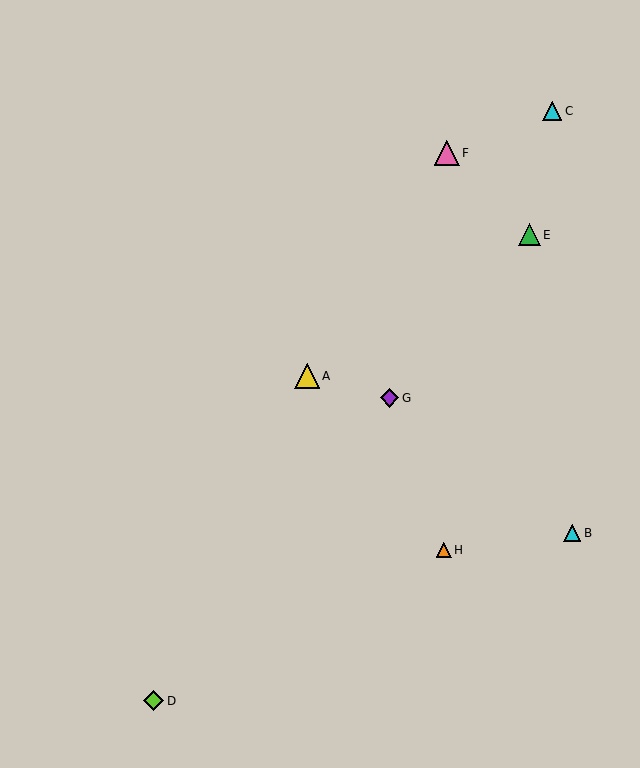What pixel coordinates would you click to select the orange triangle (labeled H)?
Click at (444, 550) to select the orange triangle H.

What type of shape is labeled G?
Shape G is a purple diamond.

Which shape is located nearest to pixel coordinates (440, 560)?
The orange triangle (labeled H) at (444, 550) is nearest to that location.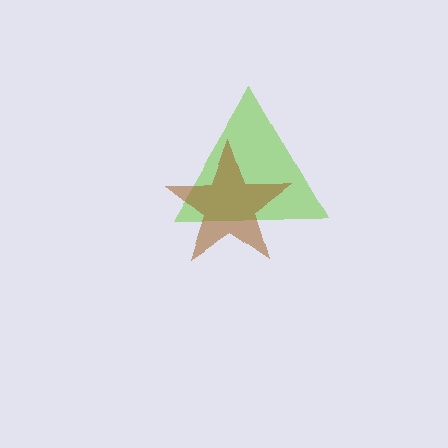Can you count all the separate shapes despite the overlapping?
Yes, there are 2 separate shapes.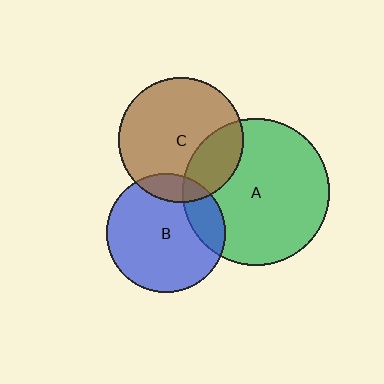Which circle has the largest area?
Circle A (green).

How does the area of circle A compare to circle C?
Approximately 1.4 times.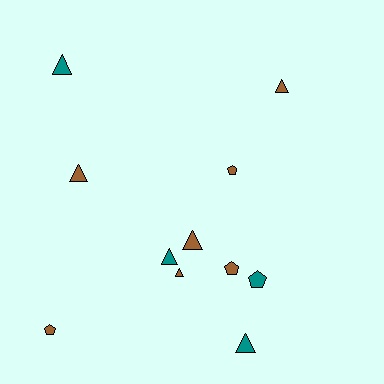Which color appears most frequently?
Brown, with 7 objects.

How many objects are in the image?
There are 11 objects.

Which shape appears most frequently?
Triangle, with 7 objects.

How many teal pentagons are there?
There is 1 teal pentagon.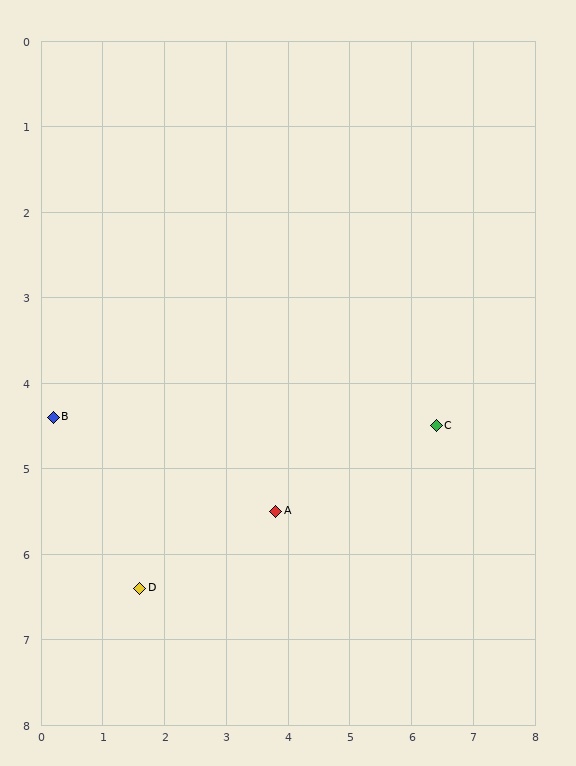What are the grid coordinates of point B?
Point B is at approximately (0.2, 4.4).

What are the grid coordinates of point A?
Point A is at approximately (3.8, 5.5).